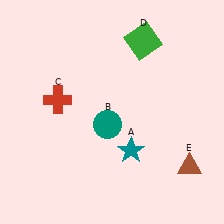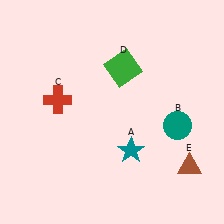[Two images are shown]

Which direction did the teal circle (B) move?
The teal circle (B) moved right.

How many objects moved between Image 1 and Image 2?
2 objects moved between the two images.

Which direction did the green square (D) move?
The green square (D) moved down.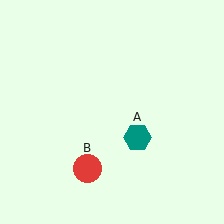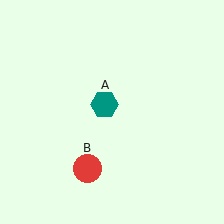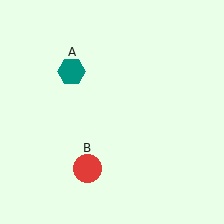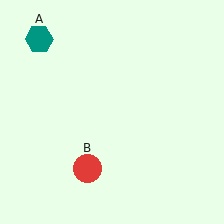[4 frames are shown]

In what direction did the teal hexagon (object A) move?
The teal hexagon (object A) moved up and to the left.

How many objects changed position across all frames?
1 object changed position: teal hexagon (object A).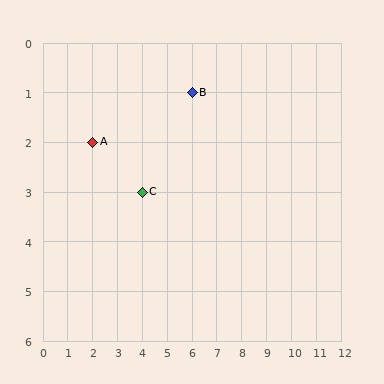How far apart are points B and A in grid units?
Points B and A are 4 columns and 1 row apart (about 4.1 grid units diagonally).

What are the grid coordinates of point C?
Point C is at grid coordinates (4, 3).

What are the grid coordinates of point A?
Point A is at grid coordinates (2, 2).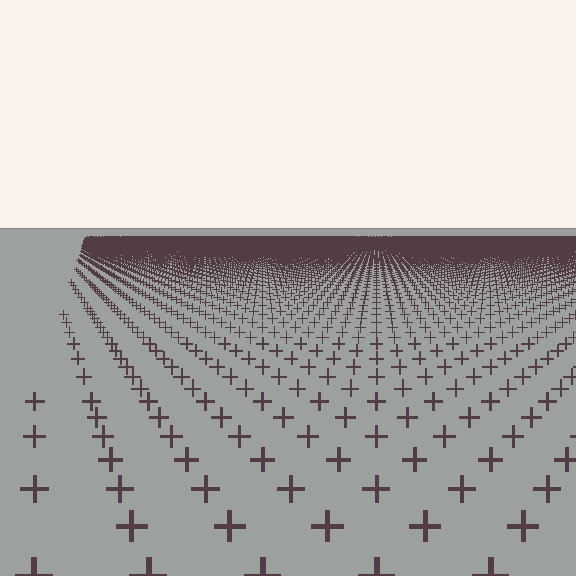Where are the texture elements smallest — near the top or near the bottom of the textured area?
Near the top.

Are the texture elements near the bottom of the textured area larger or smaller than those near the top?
Larger. Near the bottom, elements are closer to the viewer and appear at a bigger on-screen size.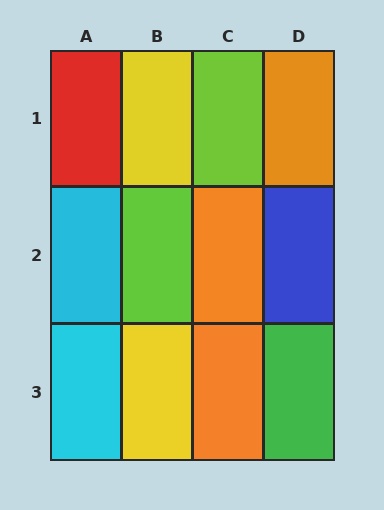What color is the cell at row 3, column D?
Green.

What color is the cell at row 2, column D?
Blue.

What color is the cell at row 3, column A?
Cyan.